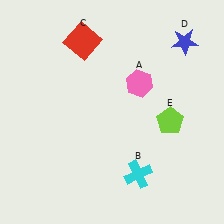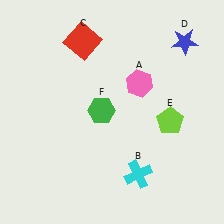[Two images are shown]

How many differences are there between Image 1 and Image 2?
There is 1 difference between the two images.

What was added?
A green hexagon (F) was added in Image 2.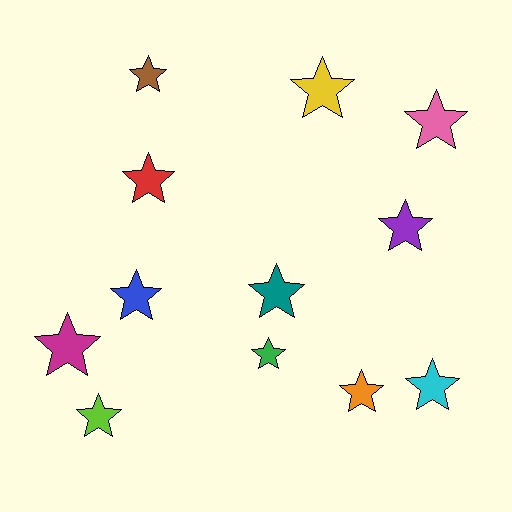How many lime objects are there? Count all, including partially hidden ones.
There is 1 lime object.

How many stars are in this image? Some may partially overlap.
There are 12 stars.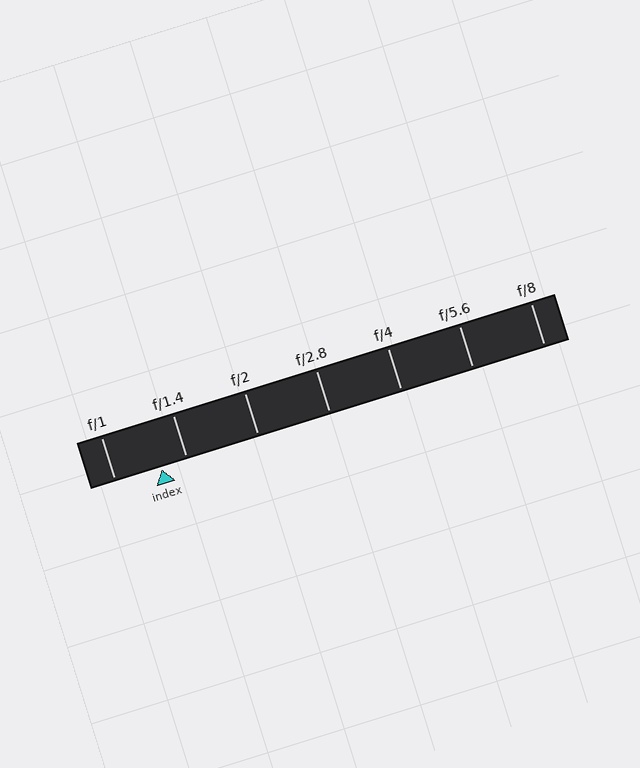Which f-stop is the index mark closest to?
The index mark is closest to f/1.4.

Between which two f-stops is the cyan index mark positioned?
The index mark is between f/1 and f/1.4.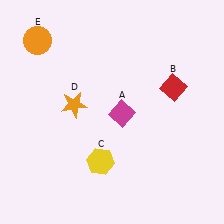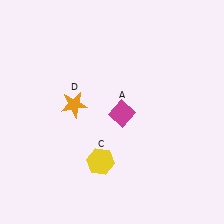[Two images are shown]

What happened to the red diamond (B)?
The red diamond (B) was removed in Image 2. It was in the top-right area of Image 1.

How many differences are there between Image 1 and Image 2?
There are 2 differences between the two images.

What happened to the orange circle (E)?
The orange circle (E) was removed in Image 2. It was in the top-left area of Image 1.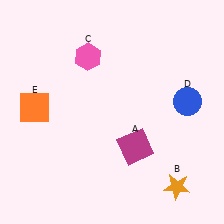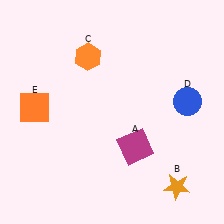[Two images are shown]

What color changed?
The hexagon (C) changed from pink in Image 1 to orange in Image 2.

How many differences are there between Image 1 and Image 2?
There is 1 difference between the two images.